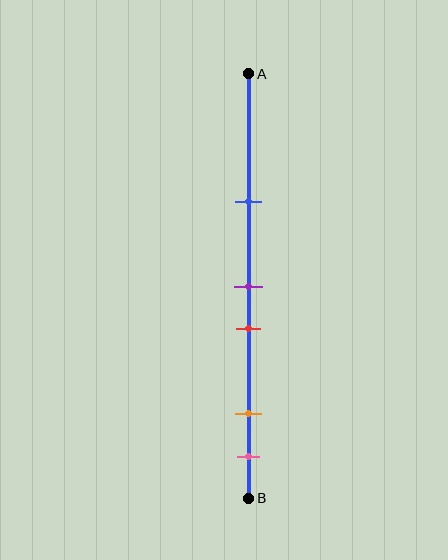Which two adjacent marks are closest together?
The purple and red marks are the closest adjacent pair.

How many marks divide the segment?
There are 5 marks dividing the segment.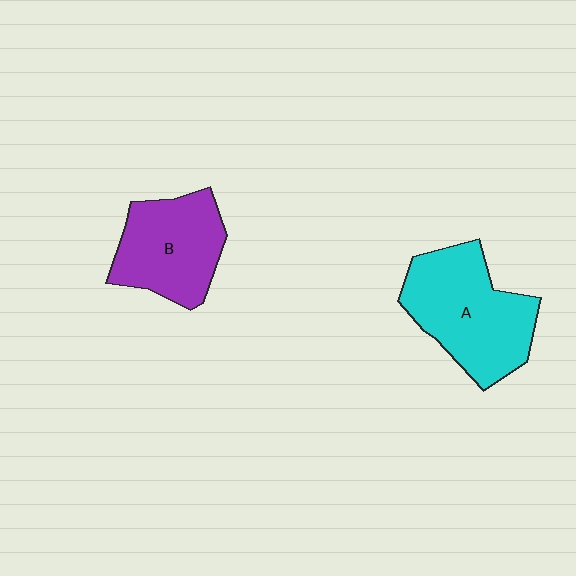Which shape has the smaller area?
Shape B (purple).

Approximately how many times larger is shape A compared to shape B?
Approximately 1.3 times.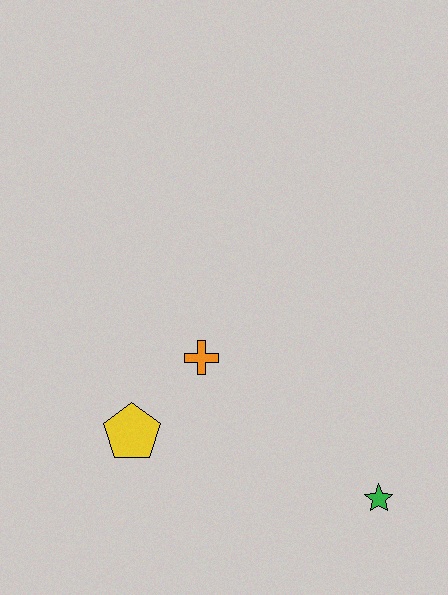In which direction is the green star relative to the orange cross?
The green star is to the right of the orange cross.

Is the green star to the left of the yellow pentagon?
No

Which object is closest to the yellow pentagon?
The orange cross is closest to the yellow pentagon.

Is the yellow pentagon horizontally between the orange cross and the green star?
No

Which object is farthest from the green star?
The yellow pentagon is farthest from the green star.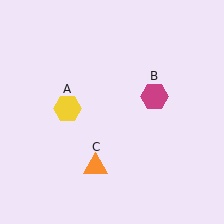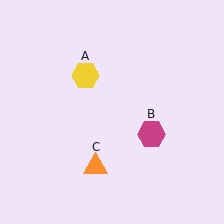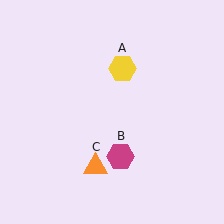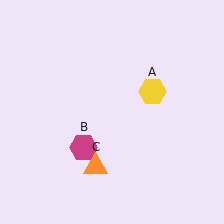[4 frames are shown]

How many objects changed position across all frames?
2 objects changed position: yellow hexagon (object A), magenta hexagon (object B).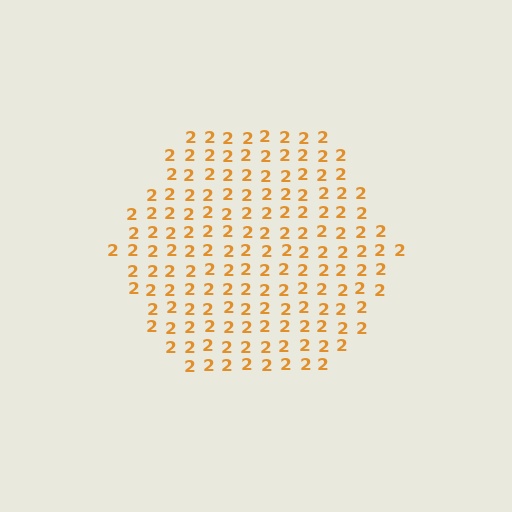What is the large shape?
The large shape is a hexagon.